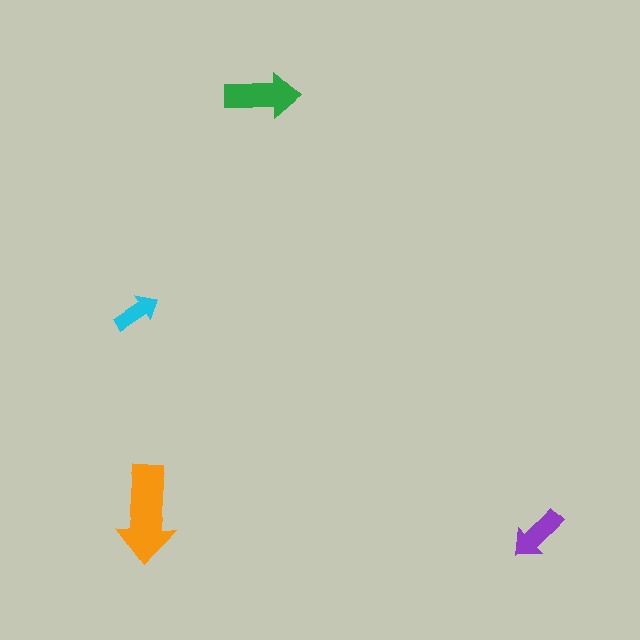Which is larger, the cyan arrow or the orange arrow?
The orange one.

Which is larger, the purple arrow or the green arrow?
The green one.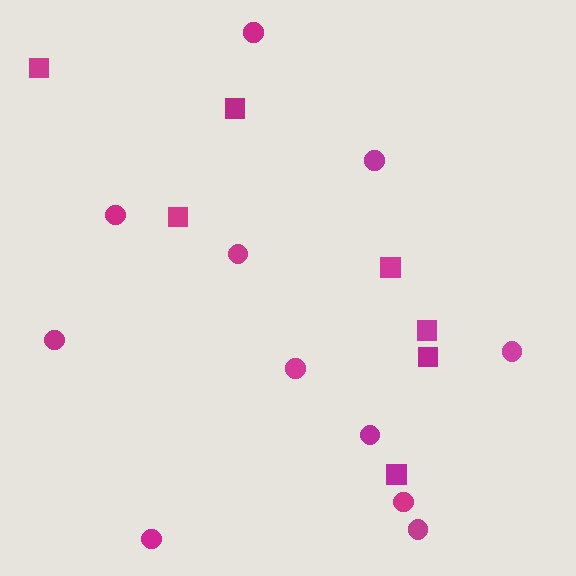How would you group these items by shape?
There are 2 groups: one group of circles (11) and one group of squares (7).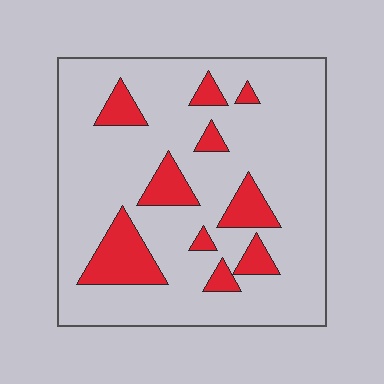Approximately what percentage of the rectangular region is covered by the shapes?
Approximately 20%.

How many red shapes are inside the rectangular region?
10.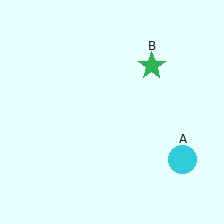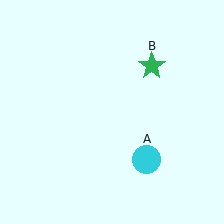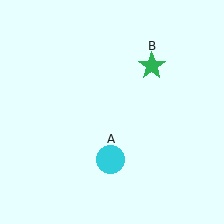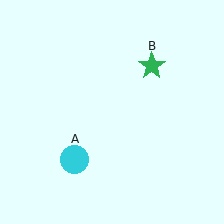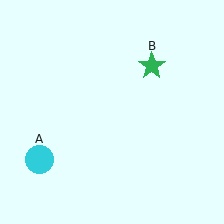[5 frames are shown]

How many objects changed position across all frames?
1 object changed position: cyan circle (object A).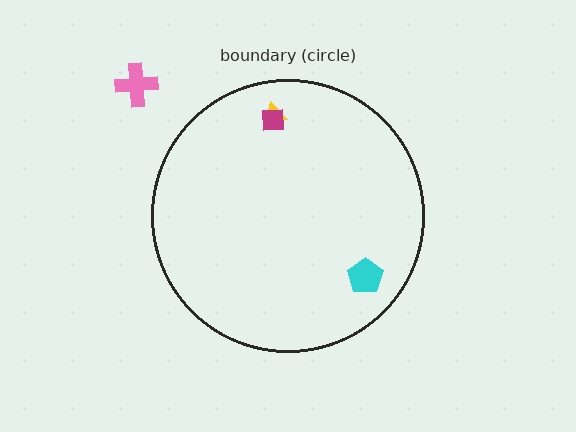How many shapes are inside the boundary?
3 inside, 1 outside.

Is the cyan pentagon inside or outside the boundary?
Inside.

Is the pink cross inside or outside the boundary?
Outside.